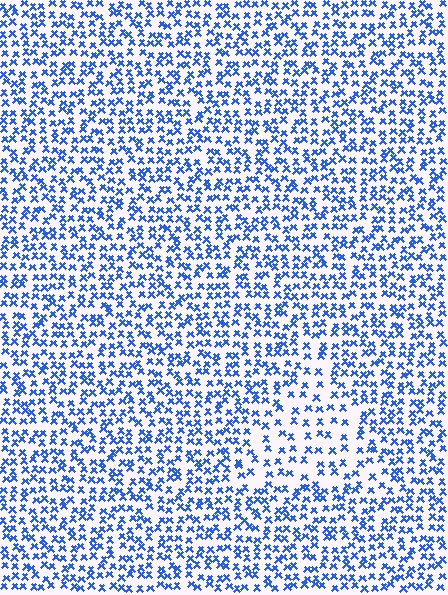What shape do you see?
I see a triangle.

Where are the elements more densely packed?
The elements are more densely packed outside the triangle boundary.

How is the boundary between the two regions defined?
The boundary is defined by a change in element density (approximately 1.8x ratio). All elements are the same color, size, and shape.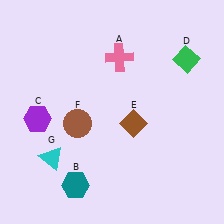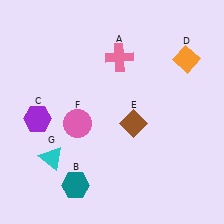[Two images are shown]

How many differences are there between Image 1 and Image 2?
There are 2 differences between the two images.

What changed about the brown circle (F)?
In Image 1, F is brown. In Image 2, it changed to pink.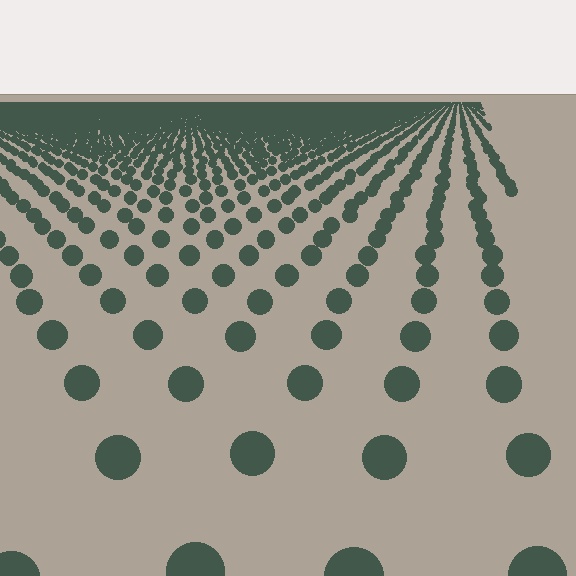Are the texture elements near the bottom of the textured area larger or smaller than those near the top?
Larger. Near the bottom, elements are closer to the viewer and appear at a bigger on-screen size.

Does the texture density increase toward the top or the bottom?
Density increases toward the top.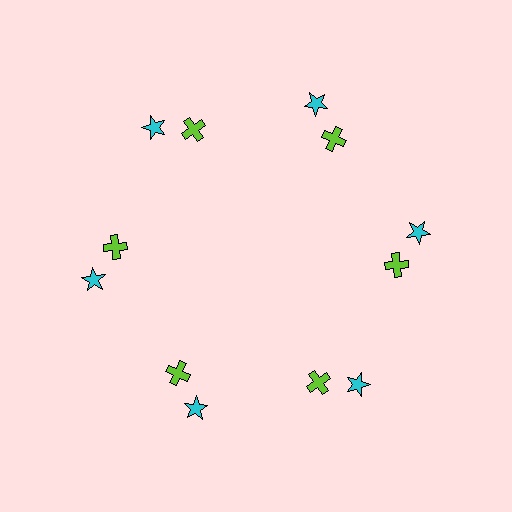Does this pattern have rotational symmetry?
Yes, this pattern has 6-fold rotational symmetry. It looks the same after rotating 60 degrees around the center.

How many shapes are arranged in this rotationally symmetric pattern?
There are 12 shapes, arranged in 6 groups of 2.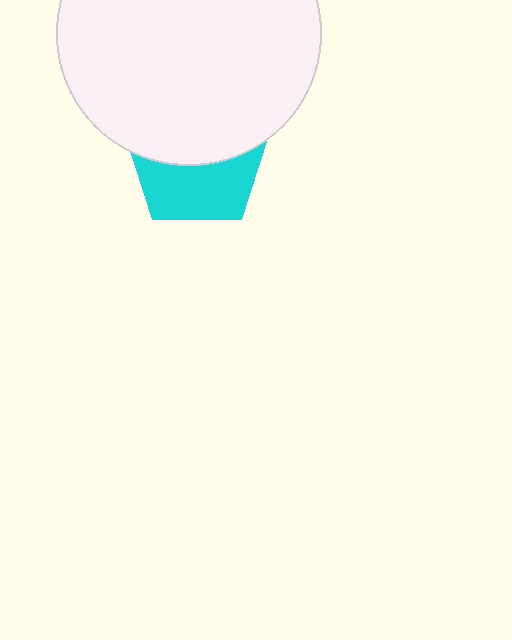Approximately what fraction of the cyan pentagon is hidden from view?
Roughly 52% of the cyan pentagon is hidden behind the white circle.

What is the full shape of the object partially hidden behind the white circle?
The partially hidden object is a cyan pentagon.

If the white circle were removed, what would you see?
You would see the complete cyan pentagon.